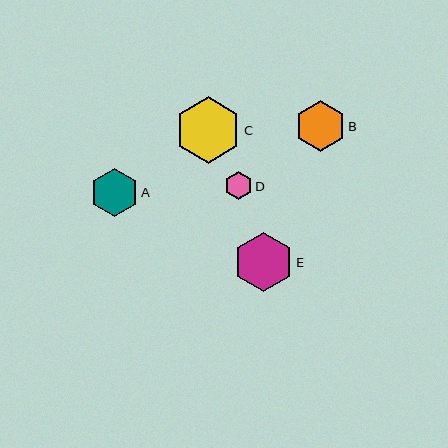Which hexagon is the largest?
Hexagon C is the largest with a size of approximately 66 pixels.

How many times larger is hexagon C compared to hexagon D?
Hexagon C is approximately 2.4 times the size of hexagon D.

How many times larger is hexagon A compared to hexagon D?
Hexagon A is approximately 1.7 times the size of hexagon D.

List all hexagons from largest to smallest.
From largest to smallest: C, E, B, A, D.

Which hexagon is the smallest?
Hexagon D is the smallest with a size of approximately 28 pixels.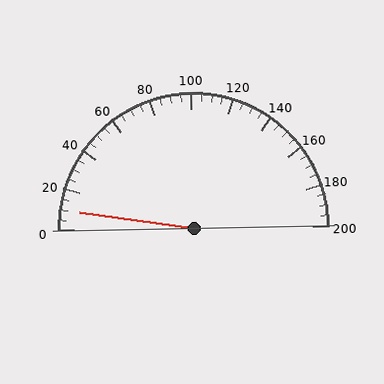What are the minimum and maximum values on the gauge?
The gauge ranges from 0 to 200.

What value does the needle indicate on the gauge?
The needle indicates approximately 10.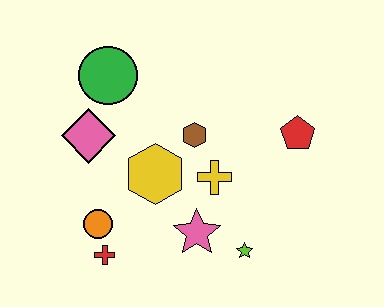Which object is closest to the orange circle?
The red cross is closest to the orange circle.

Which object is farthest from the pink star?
The green circle is farthest from the pink star.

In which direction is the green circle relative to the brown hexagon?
The green circle is to the left of the brown hexagon.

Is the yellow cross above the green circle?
No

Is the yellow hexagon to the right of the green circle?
Yes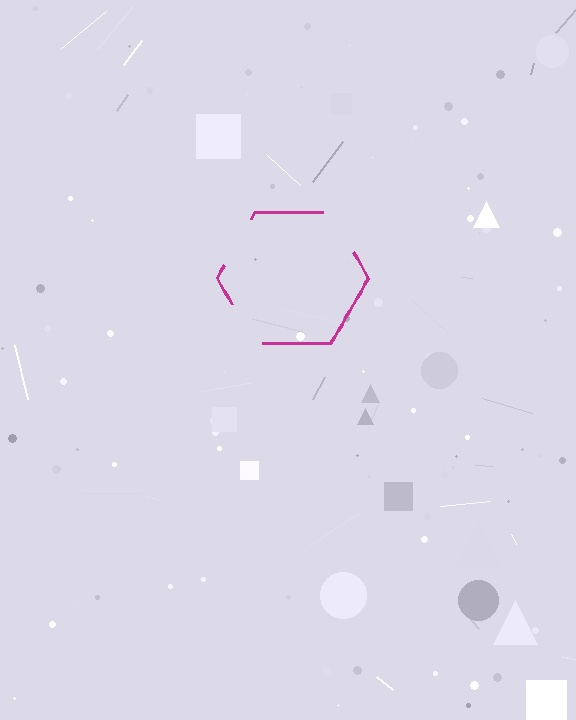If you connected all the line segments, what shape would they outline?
They would outline a hexagon.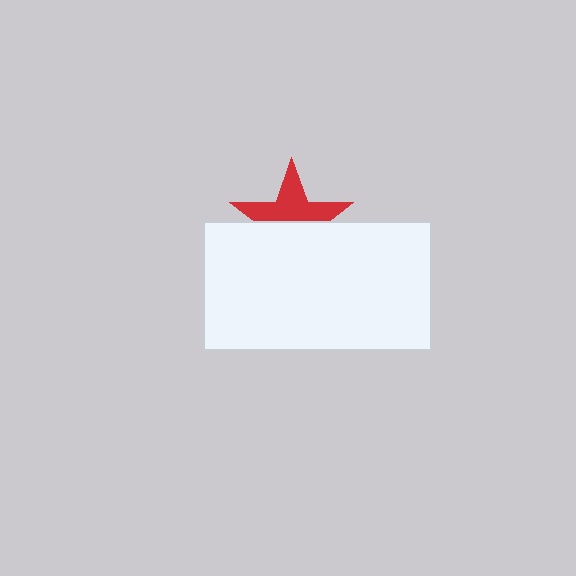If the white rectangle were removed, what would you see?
You would see the complete red star.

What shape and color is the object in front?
The object in front is a white rectangle.